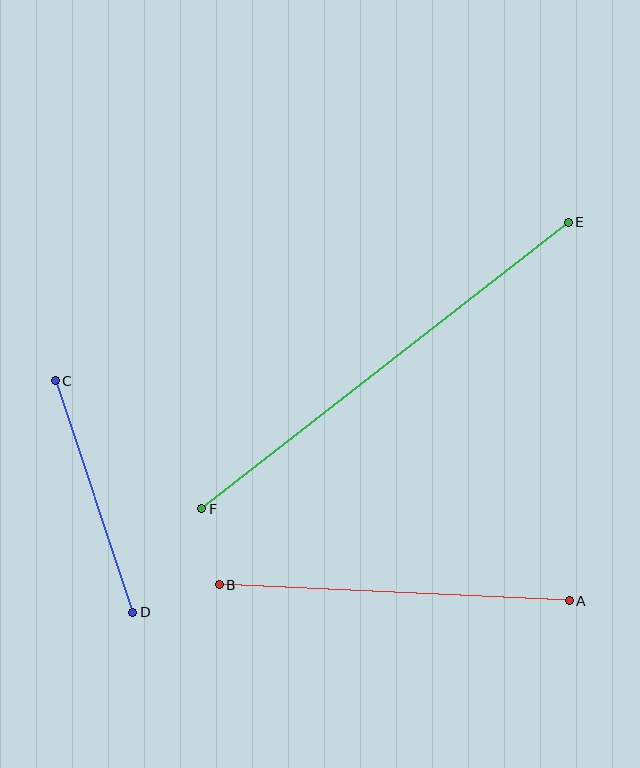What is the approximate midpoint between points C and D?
The midpoint is at approximately (94, 497) pixels.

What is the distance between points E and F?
The distance is approximately 465 pixels.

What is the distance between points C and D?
The distance is approximately 244 pixels.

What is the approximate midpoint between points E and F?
The midpoint is at approximately (385, 365) pixels.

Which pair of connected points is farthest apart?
Points E and F are farthest apart.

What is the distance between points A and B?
The distance is approximately 350 pixels.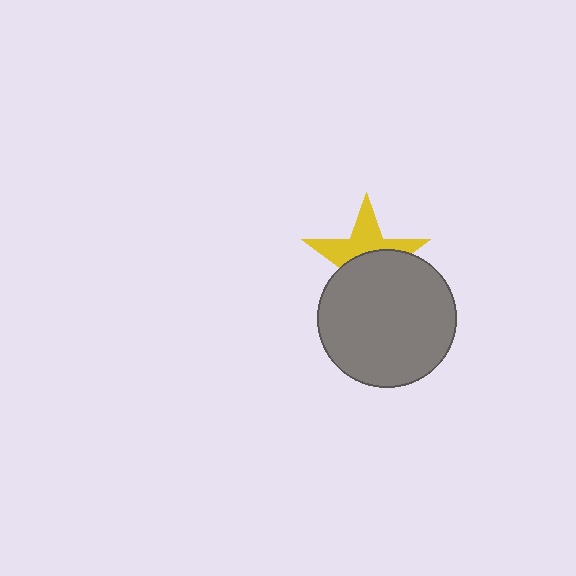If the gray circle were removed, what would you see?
You would see the complete yellow star.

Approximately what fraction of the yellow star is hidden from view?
Roughly 54% of the yellow star is hidden behind the gray circle.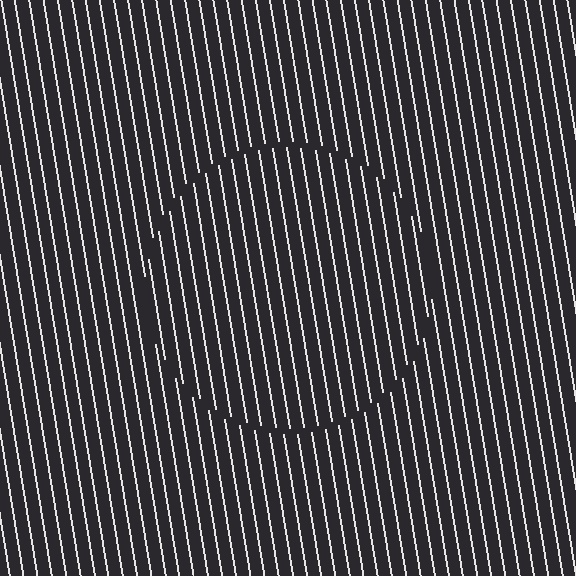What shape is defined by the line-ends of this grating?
An illusory circle. The interior of the shape contains the same grating, shifted by half a period — the contour is defined by the phase discontinuity where line-ends from the inner and outer gratings abut.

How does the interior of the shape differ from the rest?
The interior of the shape contains the same grating, shifted by half a period — the contour is defined by the phase discontinuity where line-ends from the inner and outer gratings abut.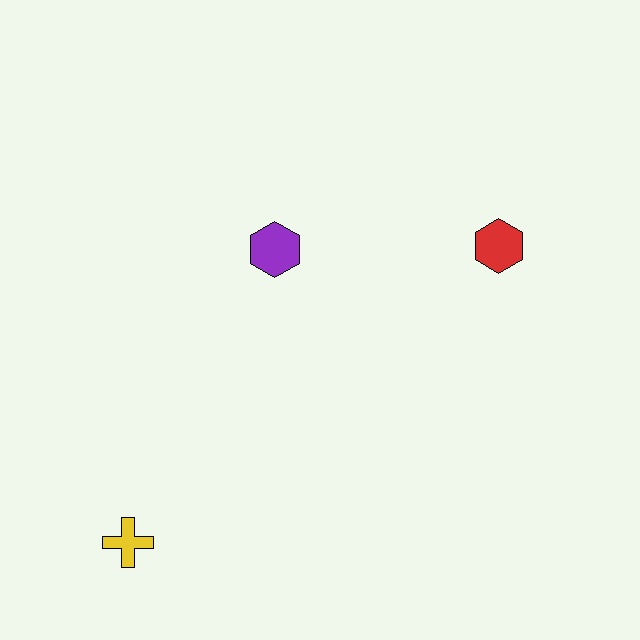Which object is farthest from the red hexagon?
The yellow cross is farthest from the red hexagon.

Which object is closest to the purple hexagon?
The red hexagon is closest to the purple hexagon.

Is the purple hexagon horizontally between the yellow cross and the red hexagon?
Yes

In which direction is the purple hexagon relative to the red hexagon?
The purple hexagon is to the left of the red hexagon.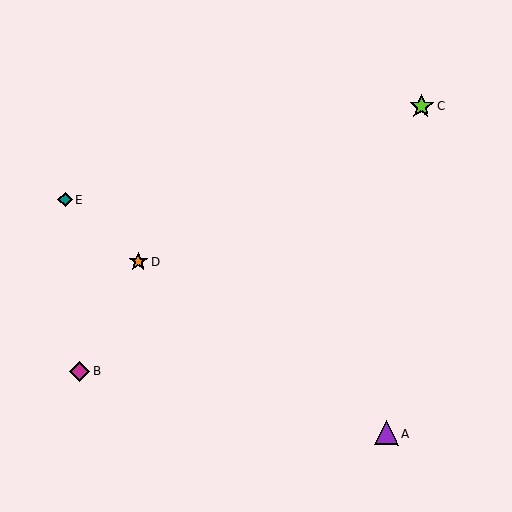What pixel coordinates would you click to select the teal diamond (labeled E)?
Click at (65, 200) to select the teal diamond E.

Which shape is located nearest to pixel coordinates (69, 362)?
The magenta diamond (labeled B) at (79, 372) is nearest to that location.